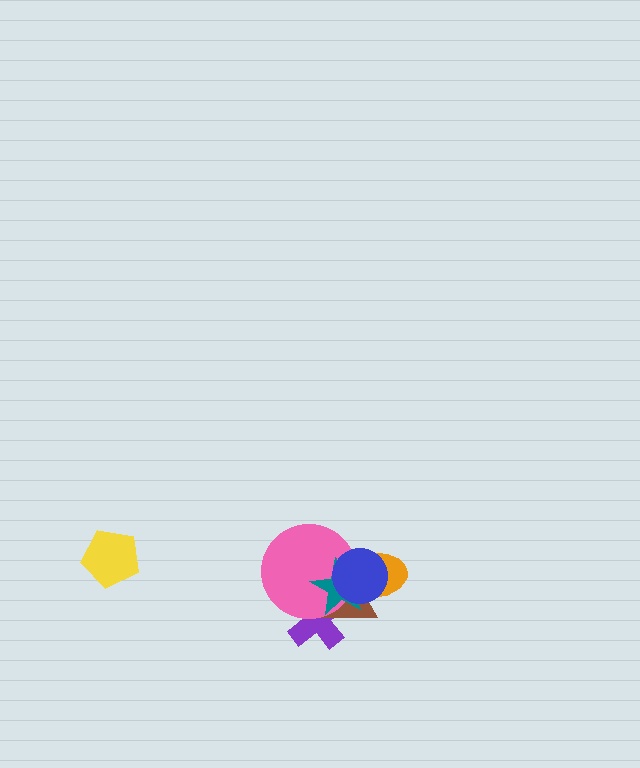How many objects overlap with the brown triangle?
5 objects overlap with the brown triangle.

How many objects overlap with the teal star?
5 objects overlap with the teal star.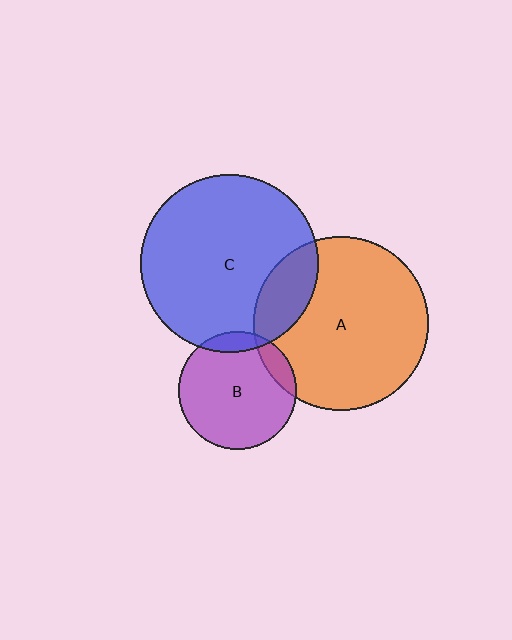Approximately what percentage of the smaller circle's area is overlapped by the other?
Approximately 15%.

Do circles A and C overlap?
Yes.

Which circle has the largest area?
Circle C (blue).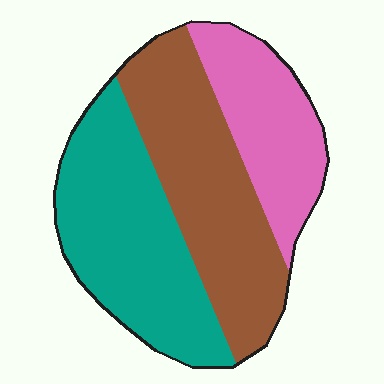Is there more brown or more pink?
Brown.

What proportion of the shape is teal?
Teal covers roughly 40% of the shape.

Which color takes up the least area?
Pink, at roughly 25%.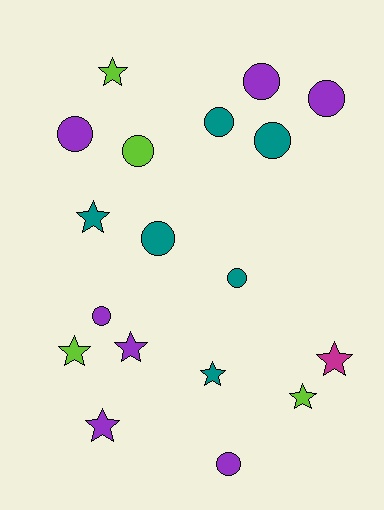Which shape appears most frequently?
Circle, with 10 objects.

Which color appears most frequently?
Purple, with 7 objects.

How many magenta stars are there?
There is 1 magenta star.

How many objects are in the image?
There are 18 objects.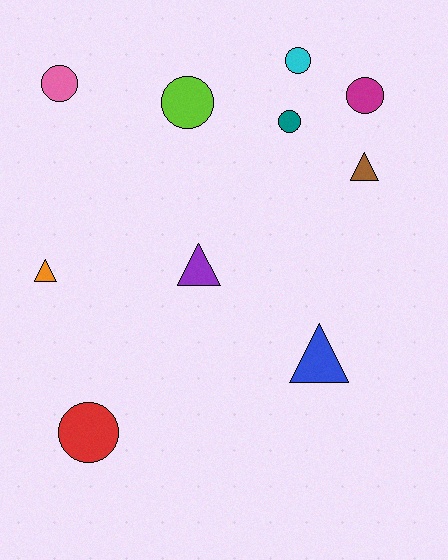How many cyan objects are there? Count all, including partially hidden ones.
There is 1 cyan object.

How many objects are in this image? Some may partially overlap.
There are 10 objects.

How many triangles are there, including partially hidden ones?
There are 4 triangles.